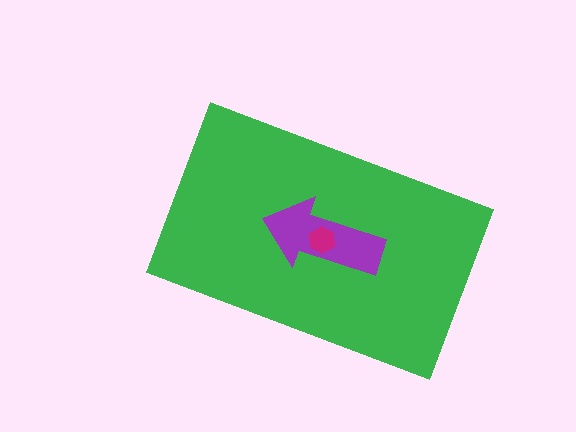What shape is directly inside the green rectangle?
The purple arrow.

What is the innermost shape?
The magenta hexagon.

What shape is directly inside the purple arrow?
The magenta hexagon.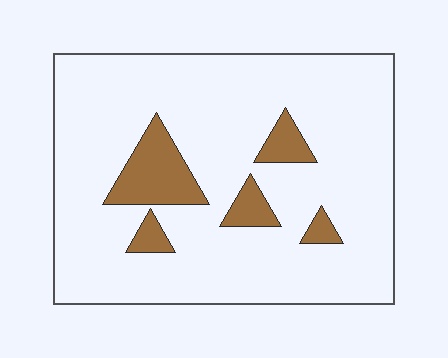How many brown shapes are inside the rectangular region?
5.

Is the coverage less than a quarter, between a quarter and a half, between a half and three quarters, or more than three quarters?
Less than a quarter.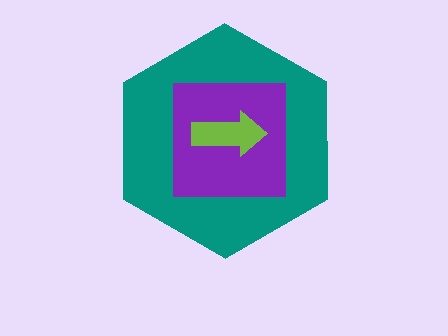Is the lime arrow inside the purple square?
Yes.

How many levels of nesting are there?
3.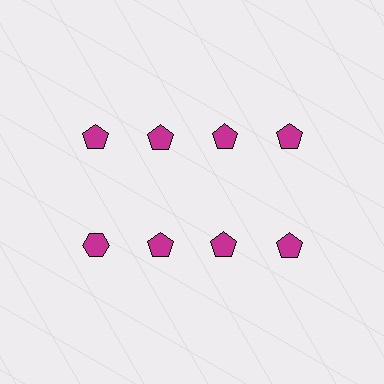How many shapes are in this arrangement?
There are 8 shapes arranged in a grid pattern.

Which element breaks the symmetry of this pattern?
The magenta hexagon in the second row, leftmost column breaks the symmetry. All other shapes are magenta pentagons.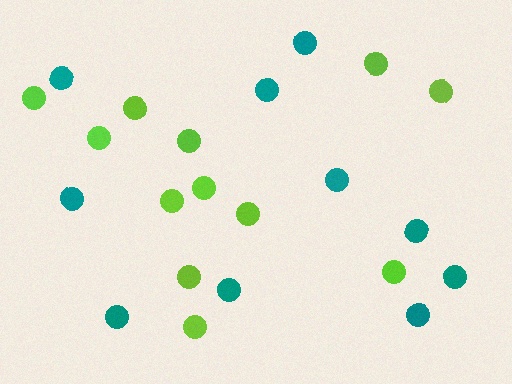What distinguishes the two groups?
There are 2 groups: one group of teal circles (10) and one group of lime circles (12).